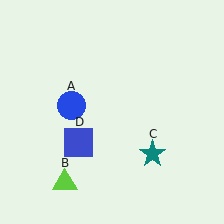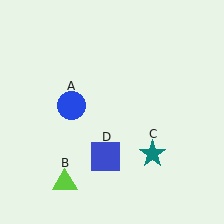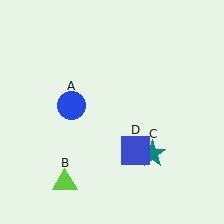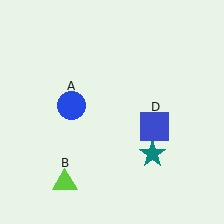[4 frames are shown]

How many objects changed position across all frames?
1 object changed position: blue square (object D).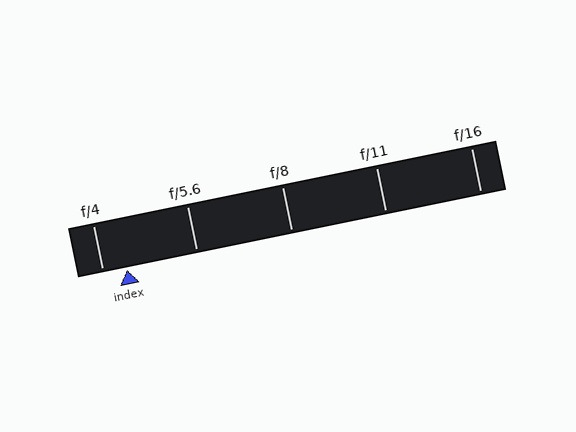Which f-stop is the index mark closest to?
The index mark is closest to f/4.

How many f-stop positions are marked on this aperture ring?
There are 5 f-stop positions marked.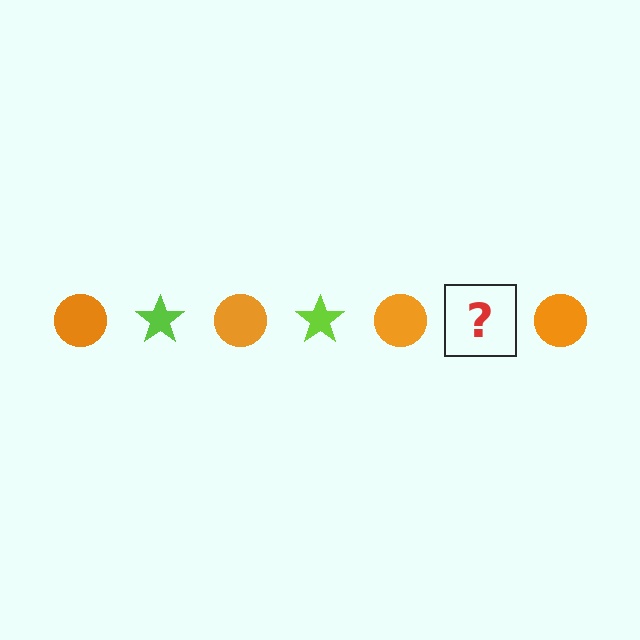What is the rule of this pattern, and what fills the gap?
The rule is that the pattern alternates between orange circle and lime star. The gap should be filled with a lime star.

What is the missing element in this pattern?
The missing element is a lime star.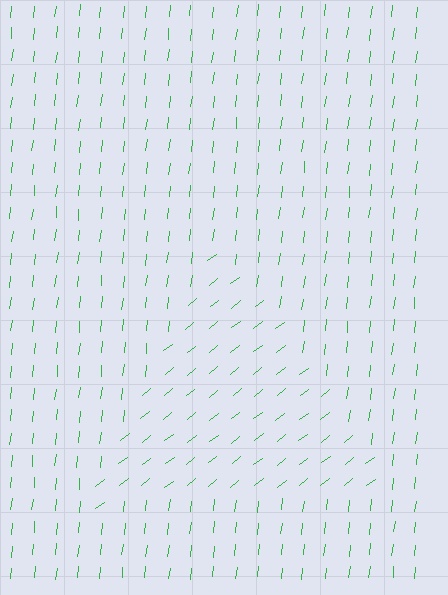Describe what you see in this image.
The image is filled with small green line segments. A triangle region in the image has lines oriented differently from the surrounding lines, creating a visible texture boundary.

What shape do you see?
I see a triangle.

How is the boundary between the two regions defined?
The boundary is defined purely by a change in line orientation (approximately 45 degrees difference). All lines are the same color and thickness.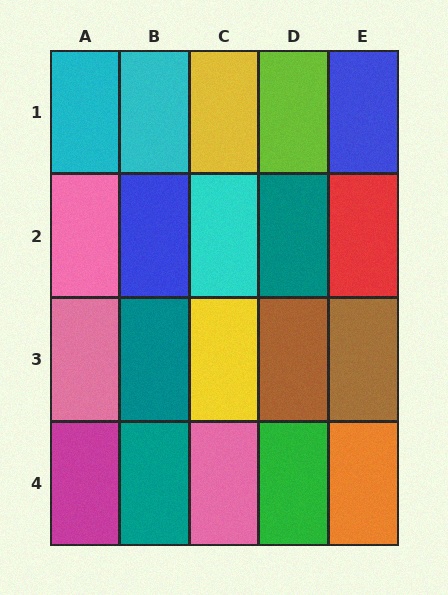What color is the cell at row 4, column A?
Magenta.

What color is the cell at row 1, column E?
Blue.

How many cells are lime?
1 cell is lime.